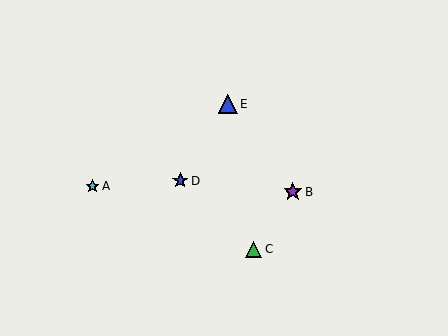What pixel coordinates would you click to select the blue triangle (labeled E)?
Click at (228, 104) to select the blue triangle E.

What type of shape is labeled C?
Shape C is a green triangle.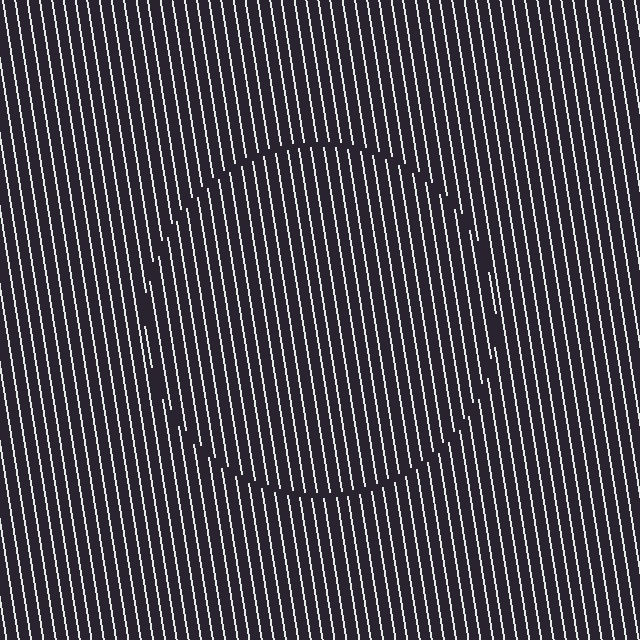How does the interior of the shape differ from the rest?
The interior of the shape contains the same grating, shifted by half a period — the contour is defined by the phase discontinuity where line-ends from the inner and outer gratings abut.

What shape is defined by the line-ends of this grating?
An illusory circle. The interior of the shape contains the same grating, shifted by half a period — the contour is defined by the phase discontinuity where line-ends from the inner and outer gratings abut.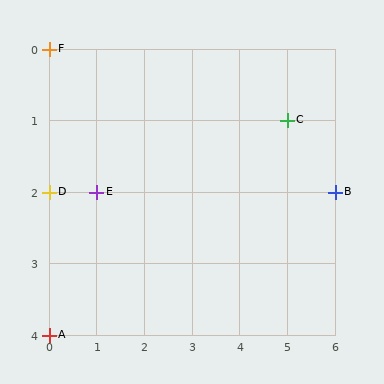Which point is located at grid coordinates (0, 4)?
Point A is at (0, 4).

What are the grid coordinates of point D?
Point D is at grid coordinates (0, 2).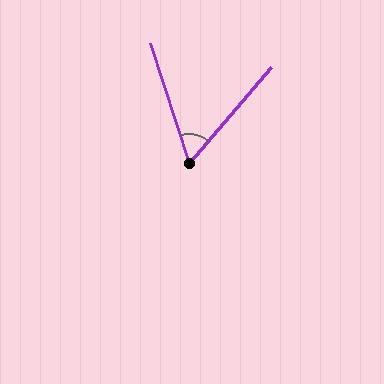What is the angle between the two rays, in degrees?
Approximately 58 degrees.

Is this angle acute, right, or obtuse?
It is acute.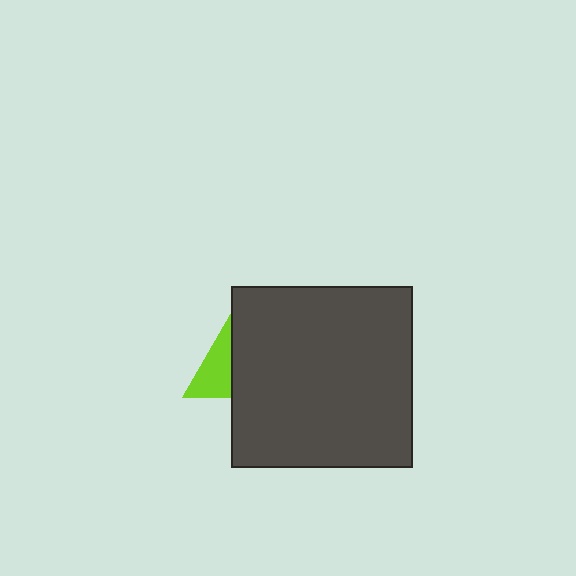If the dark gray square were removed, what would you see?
You would see the complete lime triangle.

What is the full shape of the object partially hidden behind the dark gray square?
The partially hidden object is a lime triangle.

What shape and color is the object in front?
The object in front is a dark gray square.